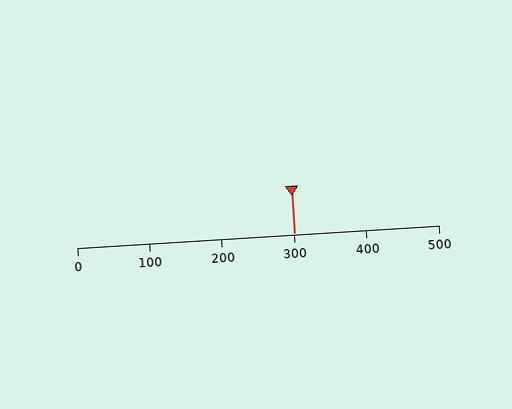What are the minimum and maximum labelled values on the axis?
The axis runs from 0 to 500.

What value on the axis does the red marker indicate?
The marker indicates approximately 300.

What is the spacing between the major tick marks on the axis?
The major ticks are spaced 100 apart.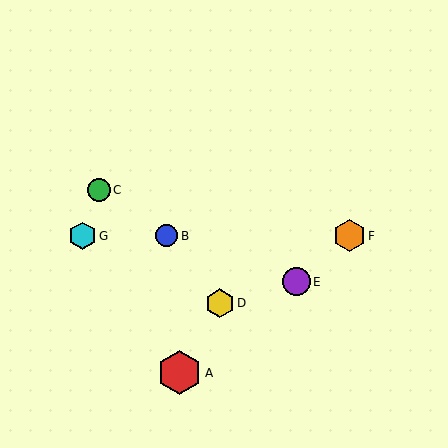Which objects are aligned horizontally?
Objects B, F, G are aligned horizontally.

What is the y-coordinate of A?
Object A is at y≈373.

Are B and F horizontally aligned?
Yes, both are at y≈236.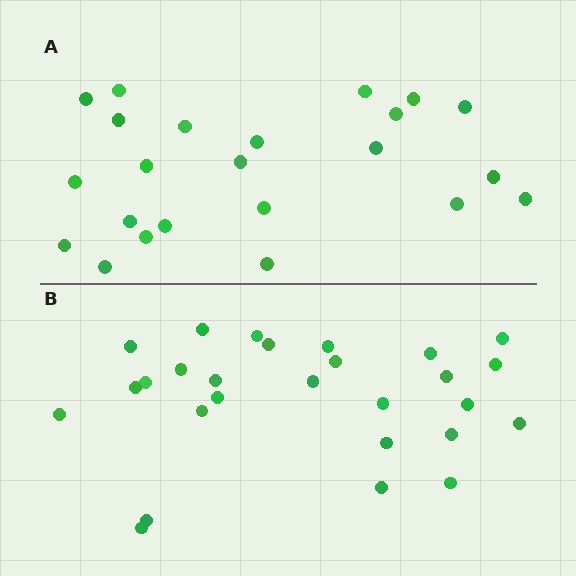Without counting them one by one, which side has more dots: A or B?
Region B (the bottom region) has more dots.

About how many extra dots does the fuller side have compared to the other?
Region B has about 4 more dots than region A.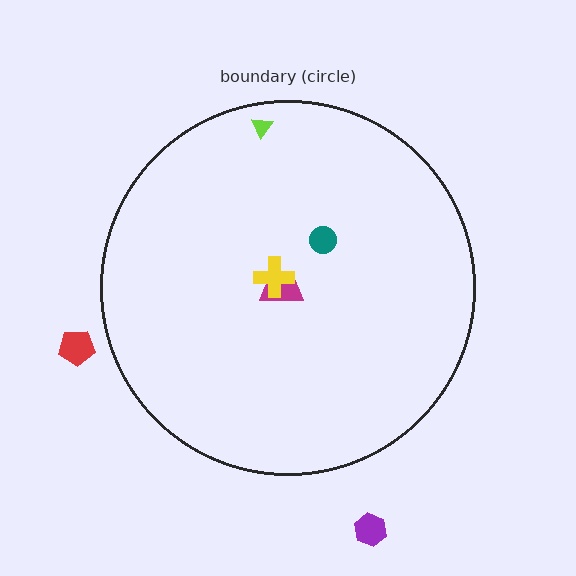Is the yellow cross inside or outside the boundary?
Inside.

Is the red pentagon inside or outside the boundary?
Outside.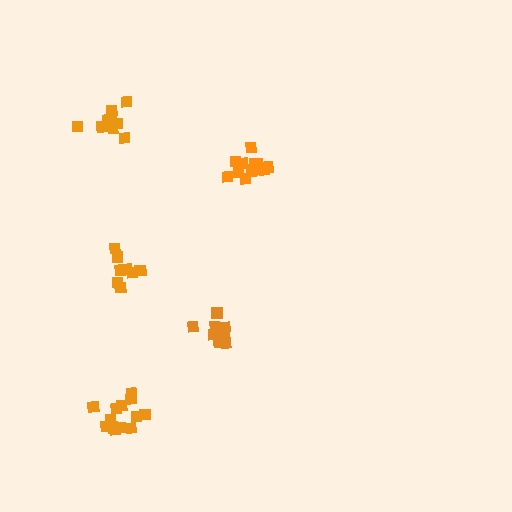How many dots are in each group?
Group 1: 14 dots, Group 2: 13 dots, Group 3: 9 dots, Group 4: 9 dots, Group 5: 10 dots (55 total).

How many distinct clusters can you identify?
There are 5 distinct clusters.